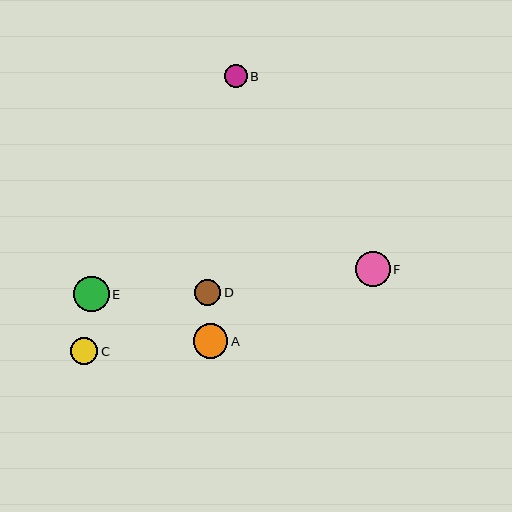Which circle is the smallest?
Circle B is the smallest with a size of approximately 23 pixels.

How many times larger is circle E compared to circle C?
Circle E is approximately 1.3 times the size of circle C.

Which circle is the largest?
Circle E is the largest with a size of approximately 35 pixels.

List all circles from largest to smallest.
From largest to smallest: E, F, A, C, D, B.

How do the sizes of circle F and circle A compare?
Circle F and circle A are approximately the same size.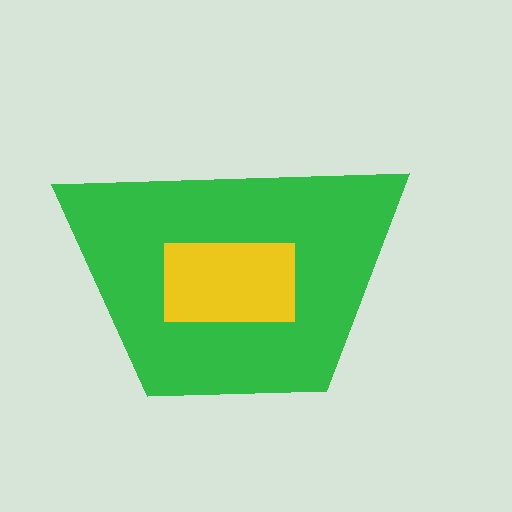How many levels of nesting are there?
2.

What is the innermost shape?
The yellow rectangle.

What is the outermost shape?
The green trapezoid.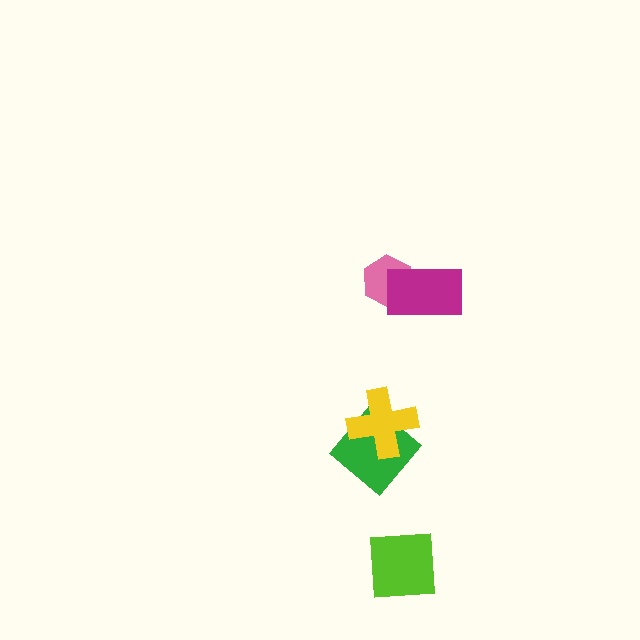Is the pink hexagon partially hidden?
Yes, it is partially covered by another shape.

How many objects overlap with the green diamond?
1 object overlaps with the green diamond.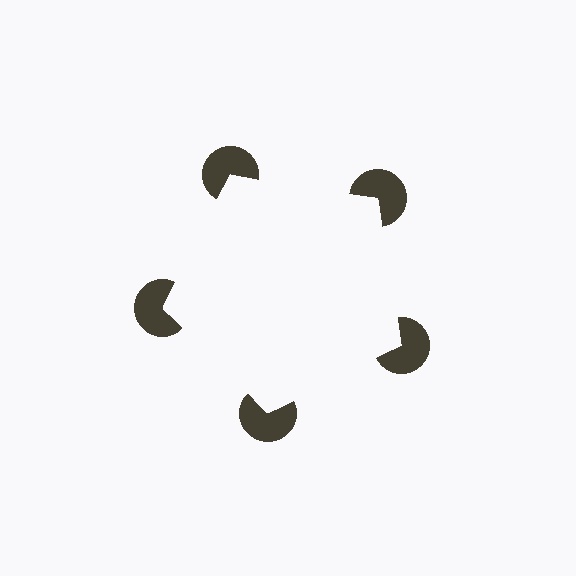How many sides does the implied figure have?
5 sides.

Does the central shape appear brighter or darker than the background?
It typically appears slightly brighter than the background, even though no actual brightness change is drawn.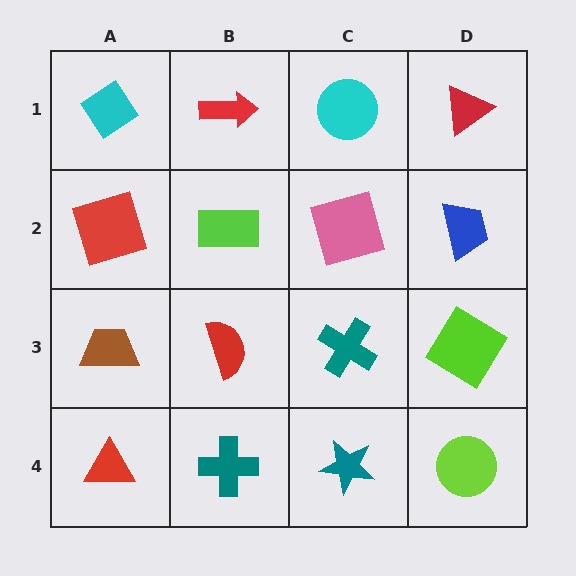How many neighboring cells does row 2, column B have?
4.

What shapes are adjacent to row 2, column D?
A red triangle (row 1, column D), a lime diamond (row 3, column D), a pink square (row 2, column C).